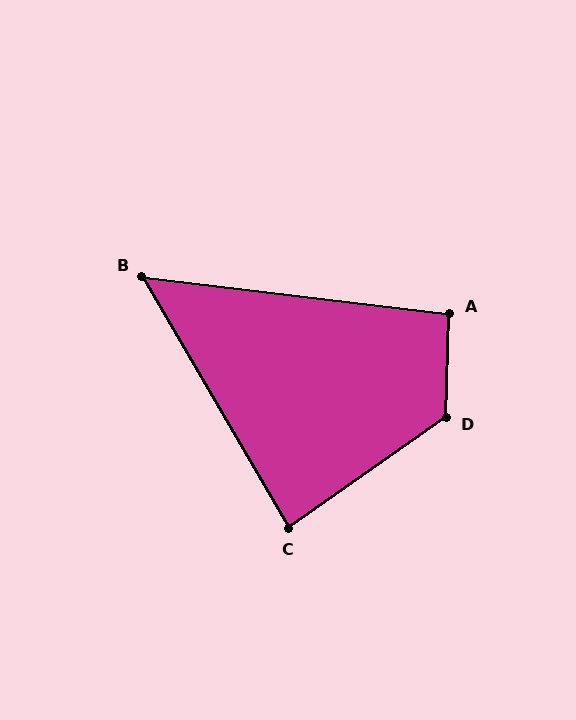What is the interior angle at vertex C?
Approximately 85 degrees (approximately right).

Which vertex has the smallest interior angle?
B, at approximately 53 degrees.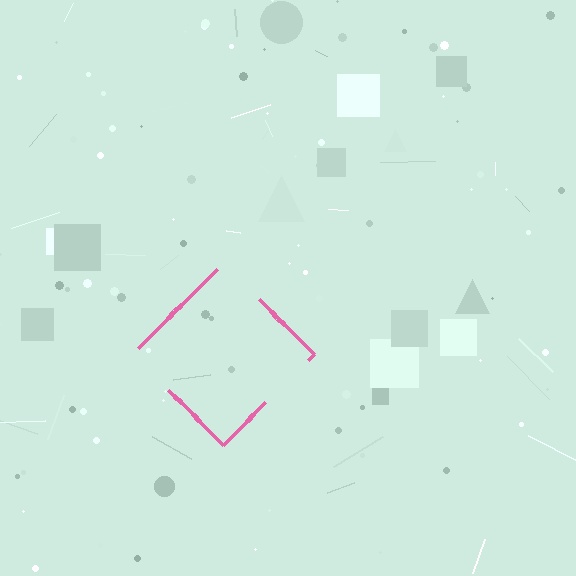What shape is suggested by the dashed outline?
The dashed outline suggests a diamond.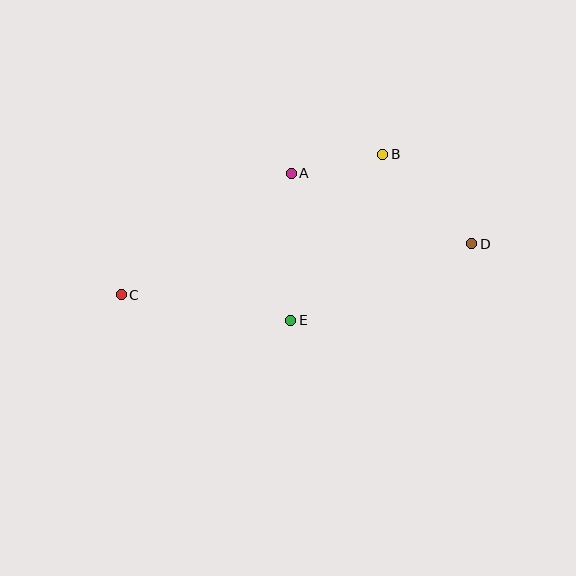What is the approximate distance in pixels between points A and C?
The distance between A and C is approximately 209 pixels.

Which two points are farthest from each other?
Points C and D are farthest from each other.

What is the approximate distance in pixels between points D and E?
The distance between D and E is approximately 196 pixels.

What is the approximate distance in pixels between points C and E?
The distance between C and E is approximately 172 pixels.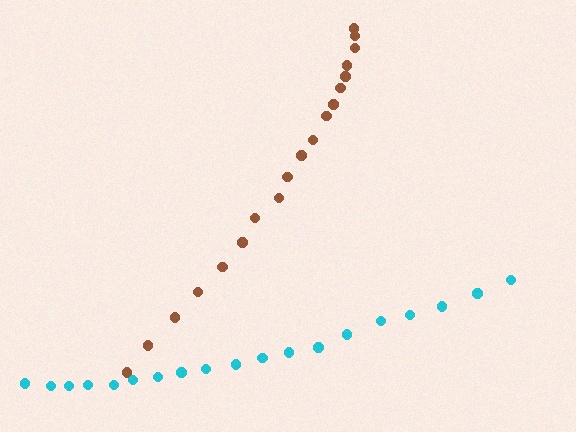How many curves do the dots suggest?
There are 2 distinct paths.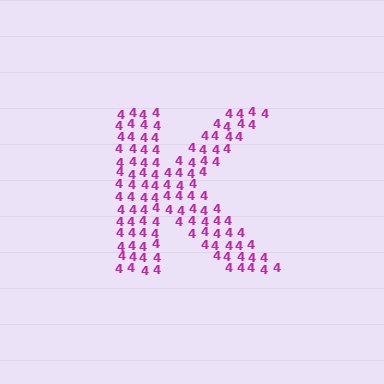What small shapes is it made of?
It is made of small digit 4's.